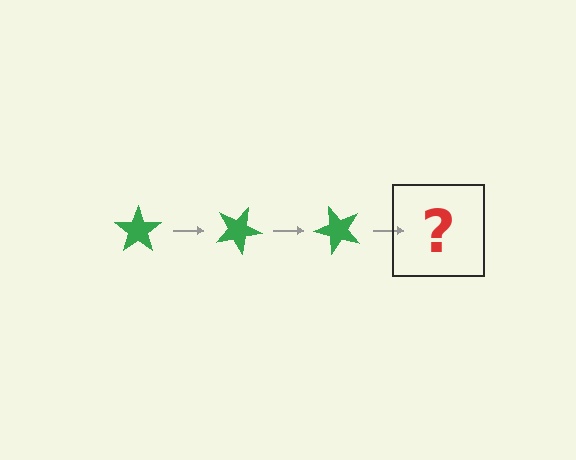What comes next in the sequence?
The next element should be a green star rotated 75 degrees.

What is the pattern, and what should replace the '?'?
The pattern is that the star rotates 25 degrees each step. The '?' should be a green star rotated 75 degrees.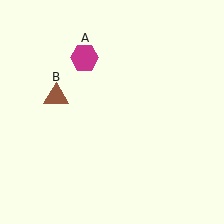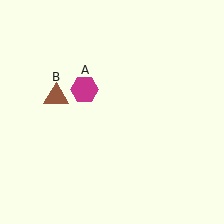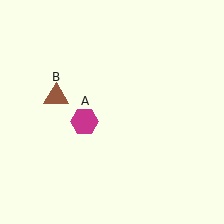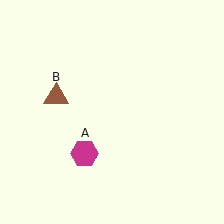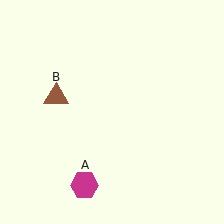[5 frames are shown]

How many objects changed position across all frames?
1 object changed position: magenta hexagon (object A).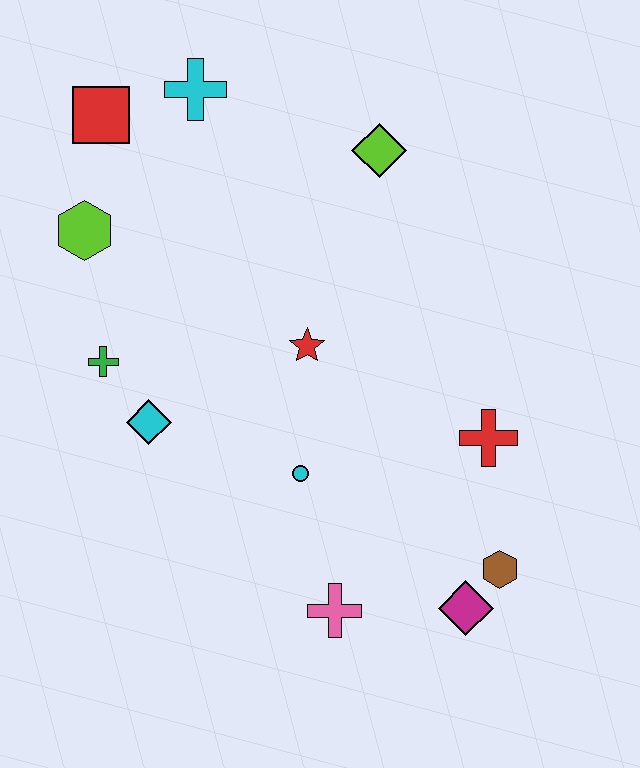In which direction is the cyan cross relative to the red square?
The cyan cross is to the right of the red square.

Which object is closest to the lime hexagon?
The red square is closest to the lime hexagon.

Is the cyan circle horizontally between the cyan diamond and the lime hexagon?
No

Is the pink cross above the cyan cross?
No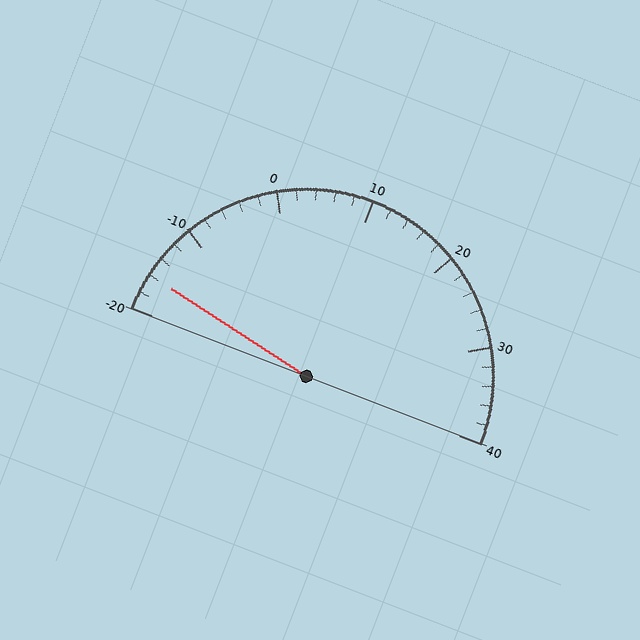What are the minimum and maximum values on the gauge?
The gauge ranges from -20 to 40.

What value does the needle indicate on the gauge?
The needle indicates approximately -16.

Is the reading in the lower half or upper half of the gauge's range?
The reading is in the lower half of the range (-20 to 40).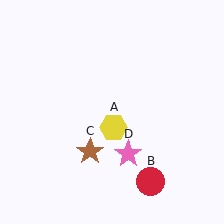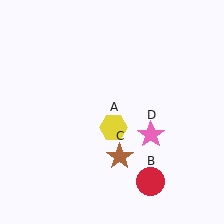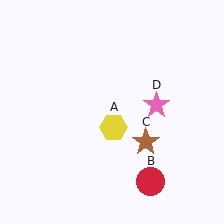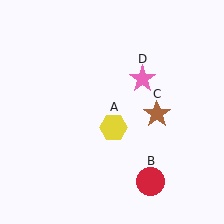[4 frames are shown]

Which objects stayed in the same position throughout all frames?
Yellow hexagon (object A) and red circle (object B) remained stationary.